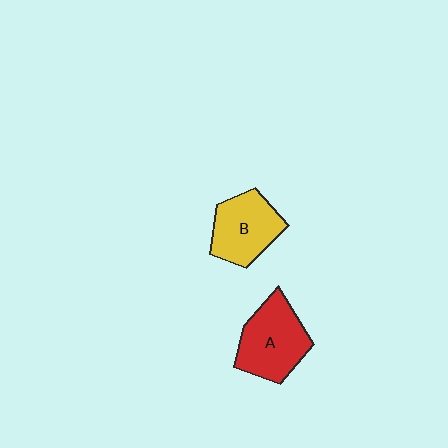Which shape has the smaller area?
Shape B (yellow).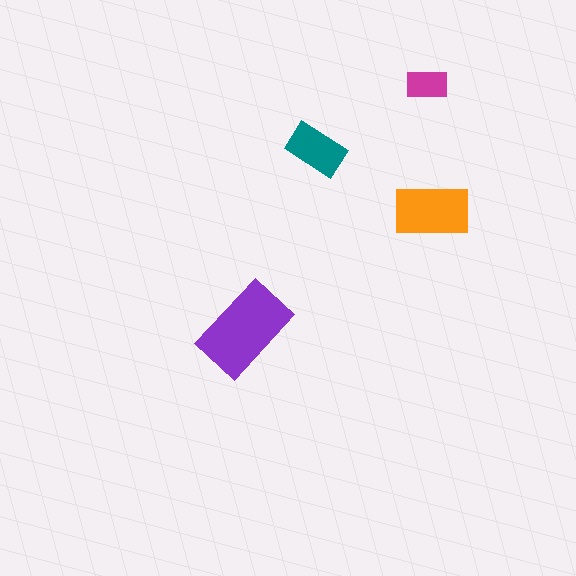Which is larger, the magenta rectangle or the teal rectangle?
The teal one.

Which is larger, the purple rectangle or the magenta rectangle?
The purple one.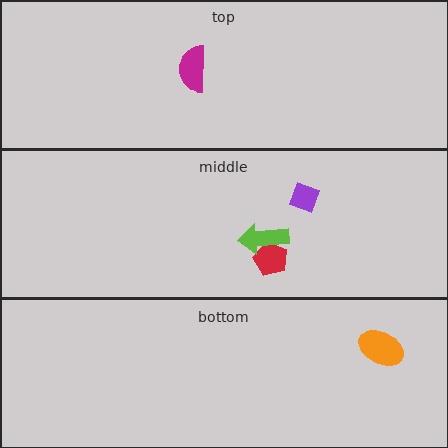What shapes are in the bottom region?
The orange ellipse.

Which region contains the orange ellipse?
The bottom region.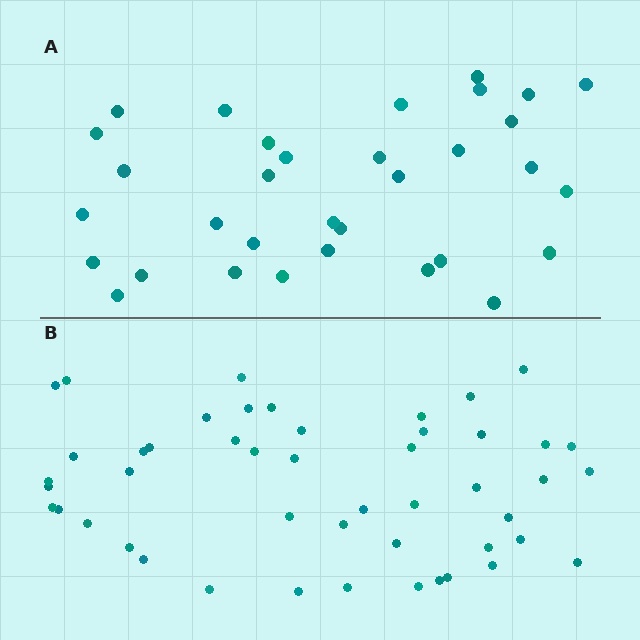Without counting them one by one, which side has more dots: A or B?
Region B (the bottom region) has more dots.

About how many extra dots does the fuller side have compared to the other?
Region B has approximately 15 more dots than region A.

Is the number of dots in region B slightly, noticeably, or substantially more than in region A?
Region B has substantially more. The ratio is roughly 1.5 to 1.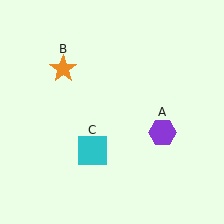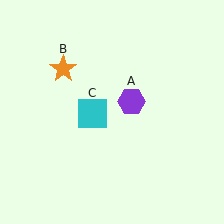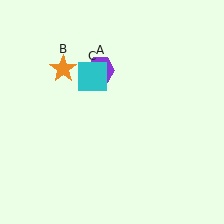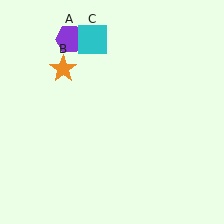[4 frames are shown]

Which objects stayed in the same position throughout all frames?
Orange star (object B) remained stationary.